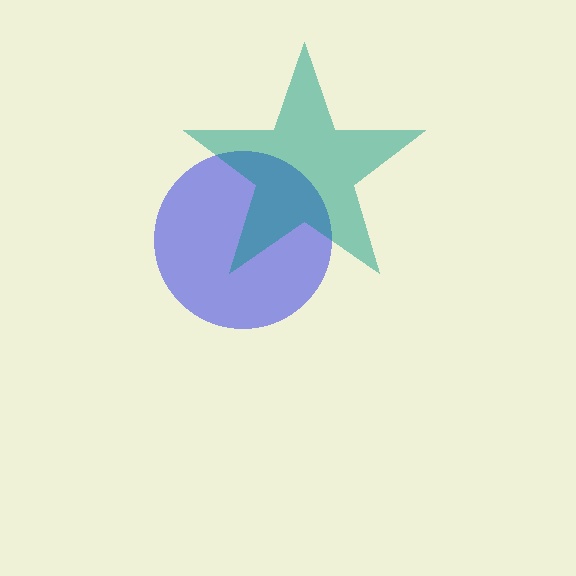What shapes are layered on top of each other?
The layered shapes are: a blue circle, a teal star.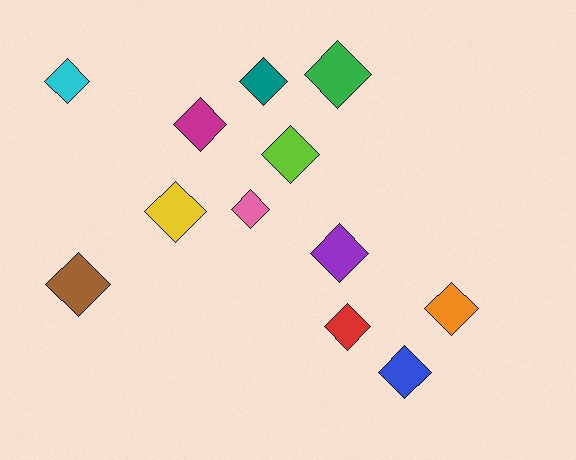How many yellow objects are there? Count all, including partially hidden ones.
There is 1 yellow object.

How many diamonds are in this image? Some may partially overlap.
There are 12 diamonds.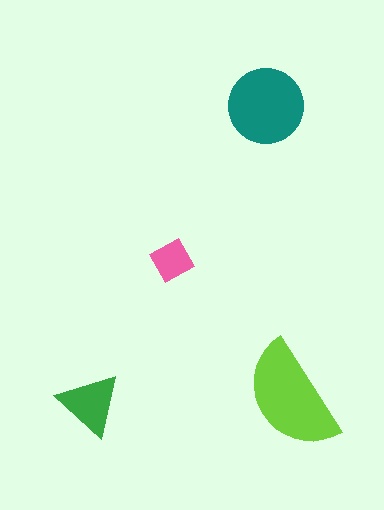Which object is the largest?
The lime semicircle.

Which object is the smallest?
The pink diamond.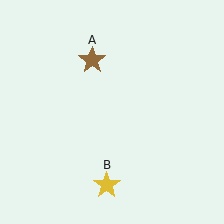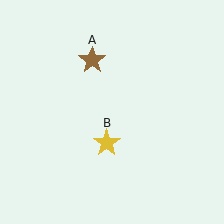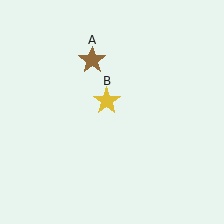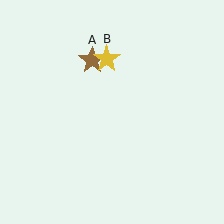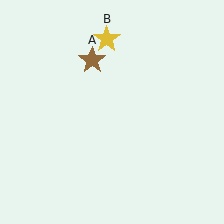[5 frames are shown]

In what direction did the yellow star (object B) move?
The yellow star (object B) moved up.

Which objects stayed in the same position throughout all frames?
Brown star (object A) remained stationary.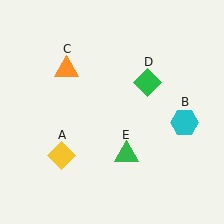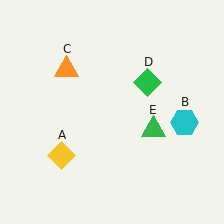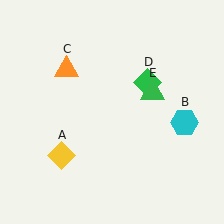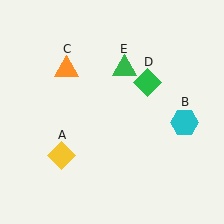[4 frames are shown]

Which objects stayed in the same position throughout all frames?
Yellow diamond (object A) and cyan hexagon (object B) and orange triangle (object C) and green diamond (object D) remained stationary.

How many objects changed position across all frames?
1 object changed position: green triangle (object E).